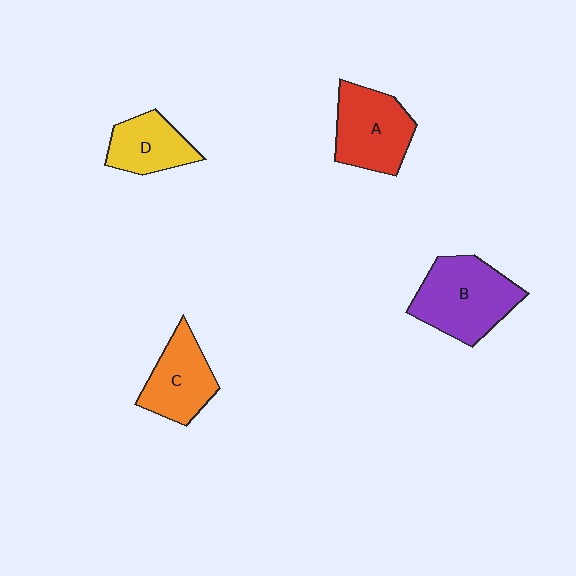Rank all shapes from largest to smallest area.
From largest to smallest: B (purple), A (red), C (orange), D (yellow).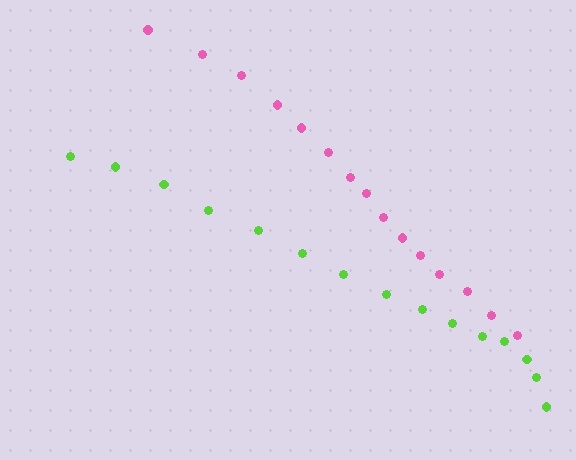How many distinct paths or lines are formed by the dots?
There are 2 distinct paths.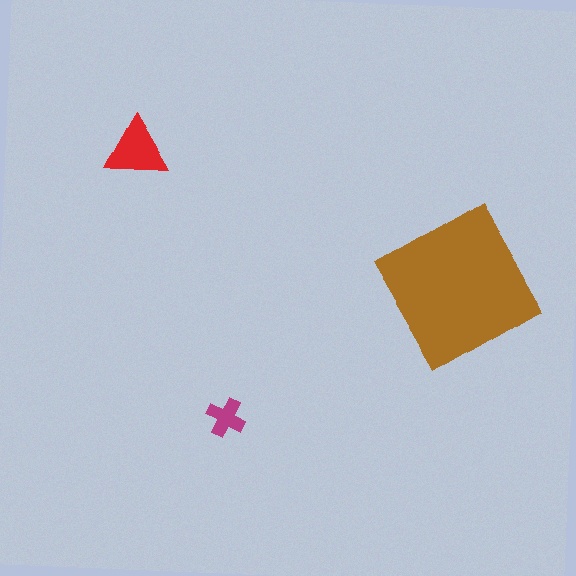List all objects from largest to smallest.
The brown diamond, the red triangle, the magenta cross.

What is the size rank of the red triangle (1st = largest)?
2nd.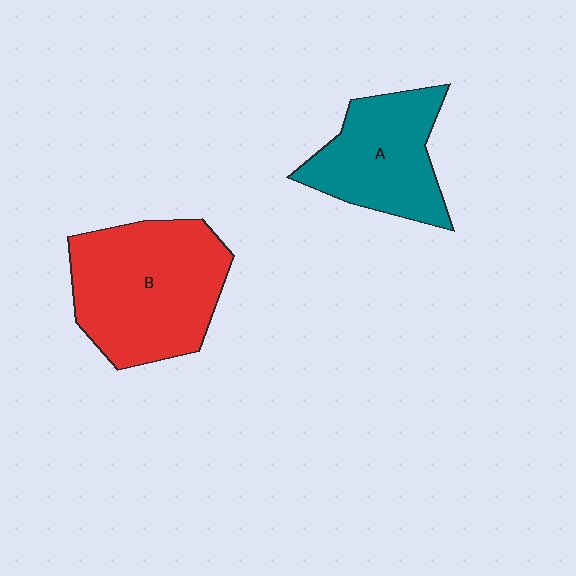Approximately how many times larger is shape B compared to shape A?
Approximately 1.4 times.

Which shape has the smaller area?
Shape A (teal).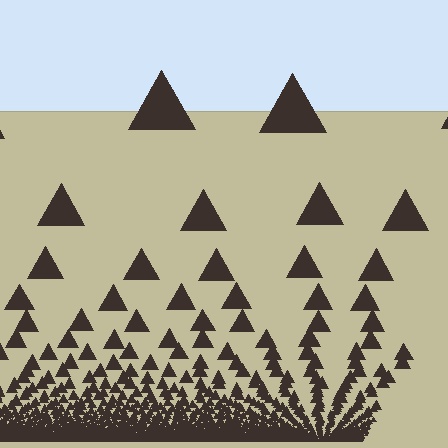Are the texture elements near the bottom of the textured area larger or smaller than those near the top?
Smaller. The gradient is inverted — elements near the bottom are smaller and denser.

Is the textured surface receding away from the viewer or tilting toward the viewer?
The surface appears to tilt toward the viewer. Texture elements get larger and sparser toward the top.